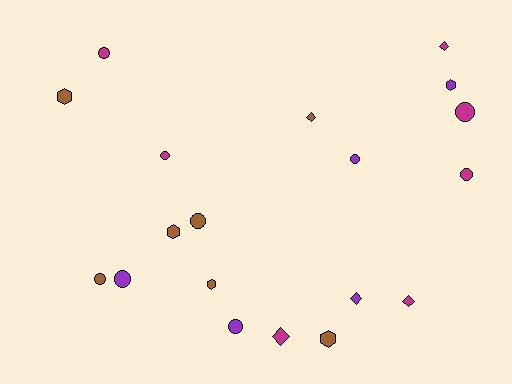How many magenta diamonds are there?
There are 3 magenta diamonds.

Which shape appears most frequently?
Circle, with 9 objects.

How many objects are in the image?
There are 19 objects.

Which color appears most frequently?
Brown, with 7 objects.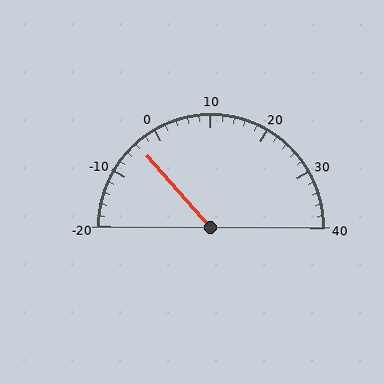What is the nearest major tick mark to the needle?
The nearest major tick mark is 0.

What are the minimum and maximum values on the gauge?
The gauge ranges from -20 to 40.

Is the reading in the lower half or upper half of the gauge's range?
The reading is in the lower half of the range (-20 to 40).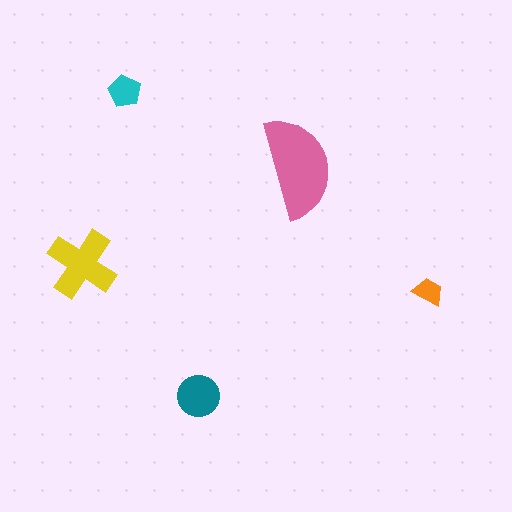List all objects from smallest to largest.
The orange trapezoid, the cyan pentagon, the teal circle, the yellow cross, the pink semicircle.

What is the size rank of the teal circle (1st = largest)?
3rd.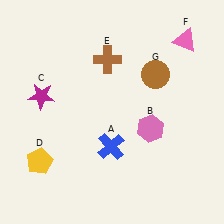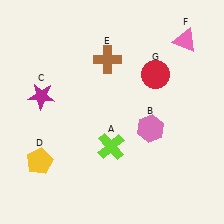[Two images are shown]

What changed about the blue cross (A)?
In Image 1, A is blue. In Image 2, it changed to lime.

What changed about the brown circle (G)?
In Image 1, G is brown. In Image 2, it changed to red.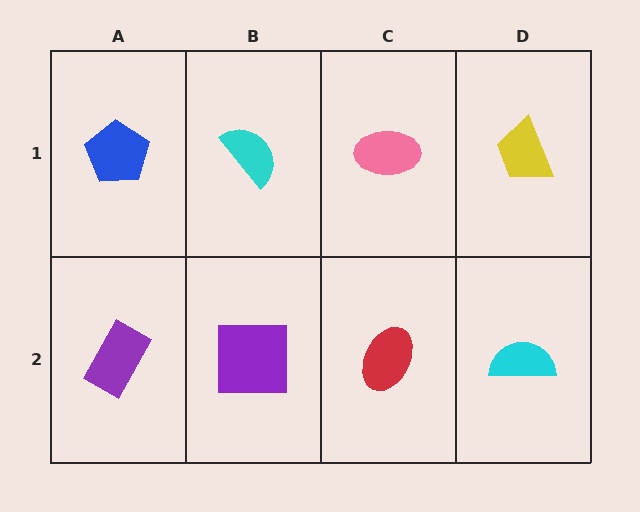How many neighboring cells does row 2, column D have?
2.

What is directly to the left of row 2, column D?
A red ellipse.